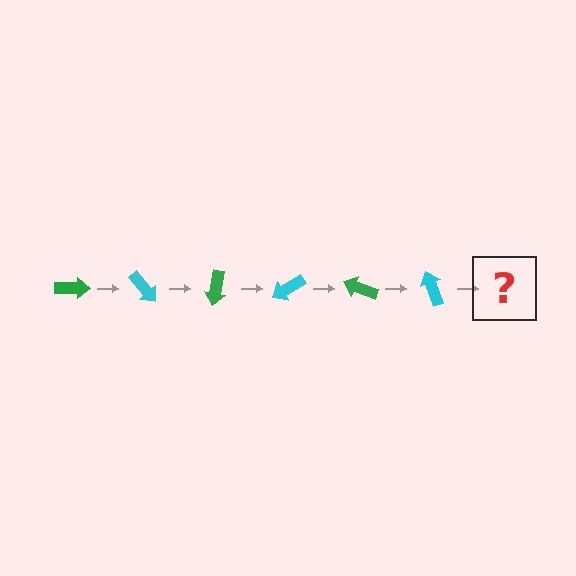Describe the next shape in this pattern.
It should be a green arrow, rotated 300 degrees from the start.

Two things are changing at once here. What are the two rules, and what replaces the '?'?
The two rules are that it rotates 50 degrees each step and the color cycles through green and cyan. The '?' should be a green arrow, rotated 300 degrees from the start.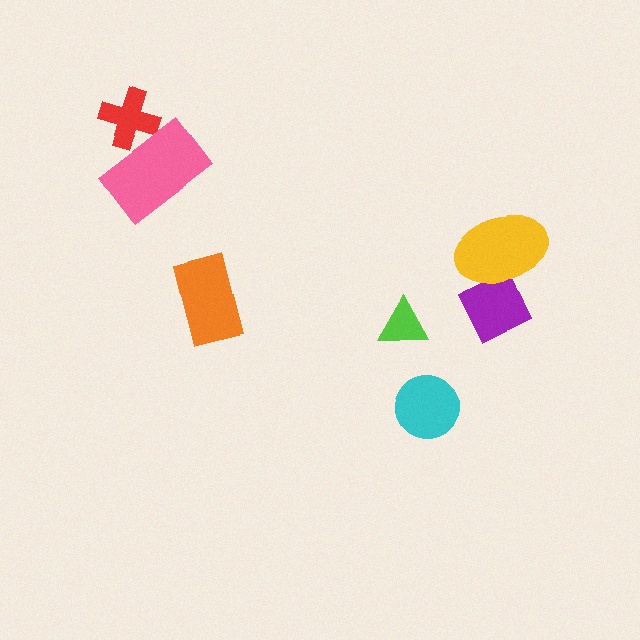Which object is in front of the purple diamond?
The yellow ellipse is in front of the purple diamond.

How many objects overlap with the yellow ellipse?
1 object overlaps with the yellow ellipse.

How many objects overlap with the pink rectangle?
1 object overlaps with the pink rectangle.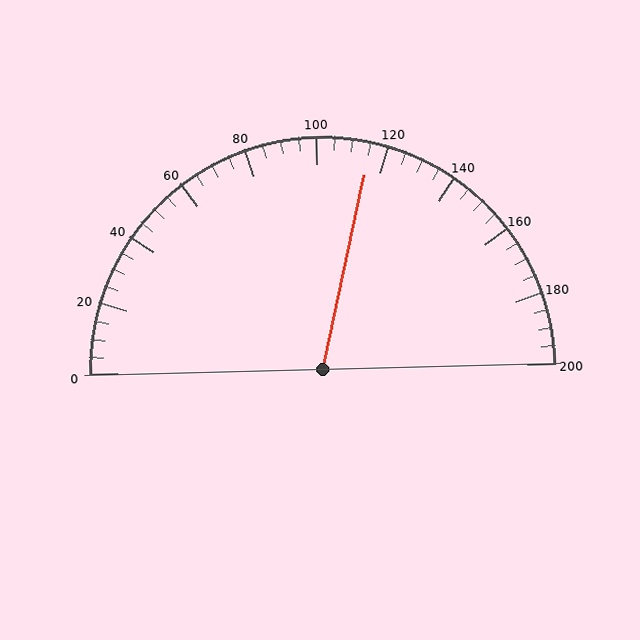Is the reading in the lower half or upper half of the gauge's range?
The reading is in the upper half of the range (0 to 200).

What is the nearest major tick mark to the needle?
The nearest major tick mark is 120.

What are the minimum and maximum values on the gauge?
The gauge ranges from 0 to 200.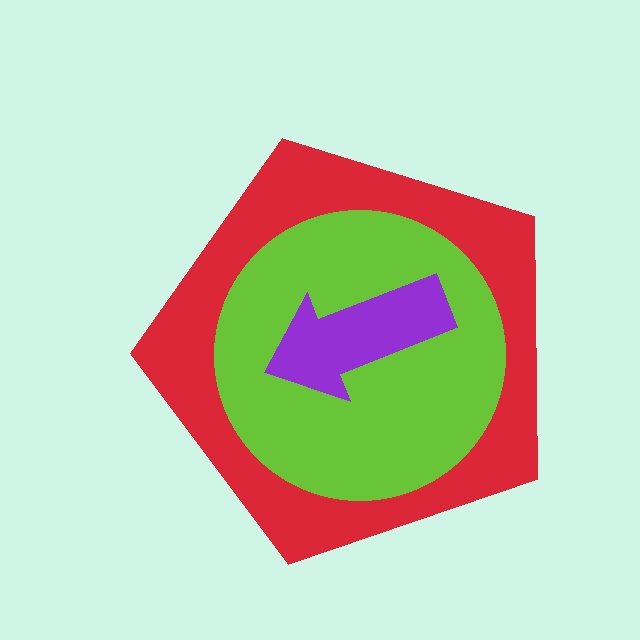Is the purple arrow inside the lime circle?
Yes.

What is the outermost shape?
The red pentagon.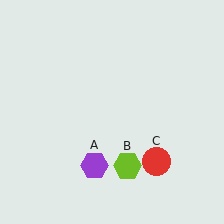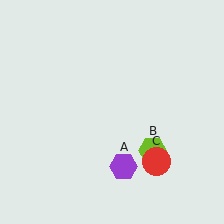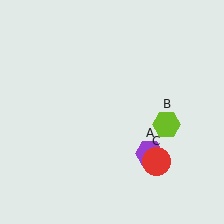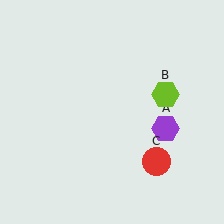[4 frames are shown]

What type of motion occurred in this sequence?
The purple hexagon (object A), lime hexagon (object B) rotated counterclockwise around the center of the scene.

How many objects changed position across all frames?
2 objects changed position: purple hexagon (object A), lime hexagon (object B).